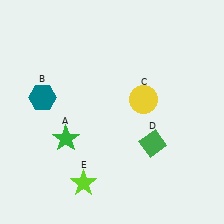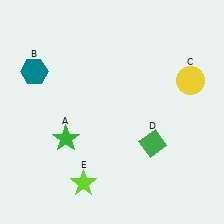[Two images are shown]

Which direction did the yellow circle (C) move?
The yellow circle (C) moved right.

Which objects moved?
The objects that moved are: the teal hexagon (B), the yellow circle (C).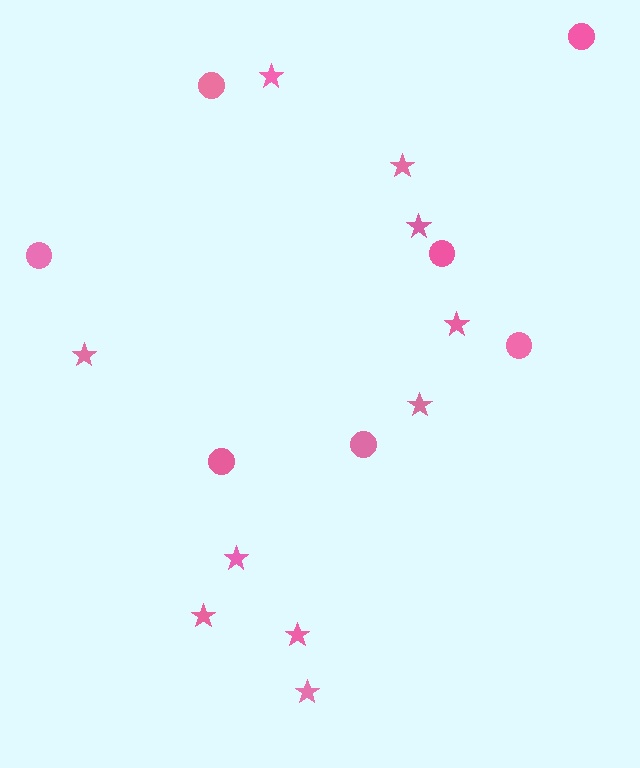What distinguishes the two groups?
There are 2 groups: one group of stars (10) and one group of circles (7).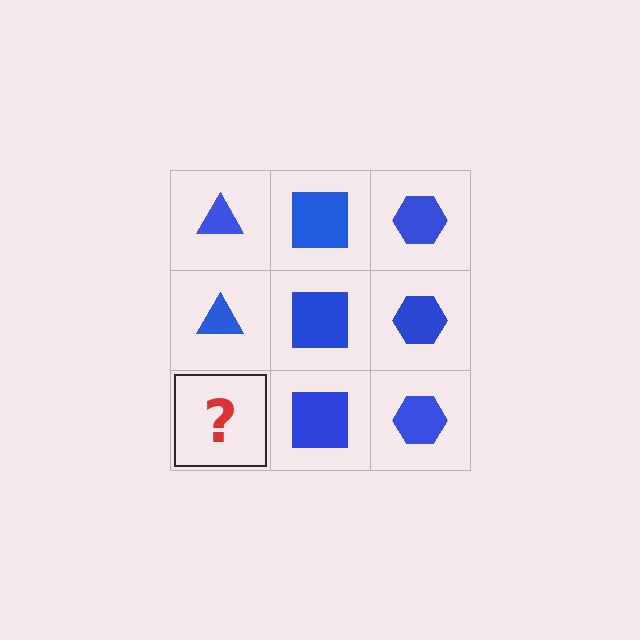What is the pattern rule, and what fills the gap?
The rule is that each column has a consistent shape. The gap should be filled with a blue triangle.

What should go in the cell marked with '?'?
The missing cell should contain a blue triangle.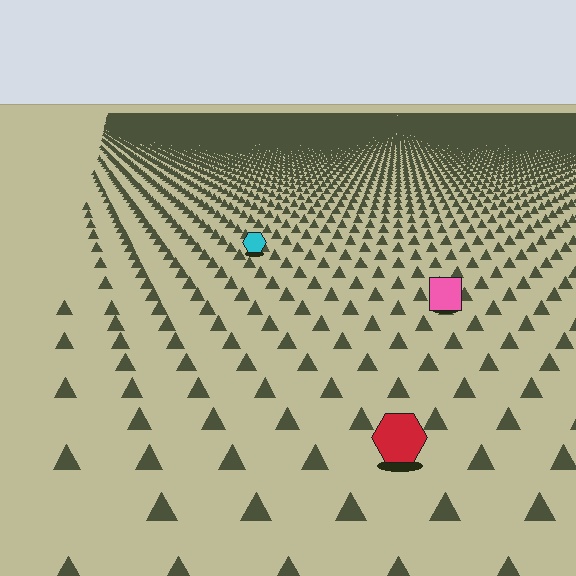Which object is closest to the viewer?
The red hexagon is closest. The texture marks near it are larger and more spread out.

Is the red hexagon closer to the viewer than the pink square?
Yes. The red hexagon is closer — you can tell from the texture gradient: the ground texture is coarser near it.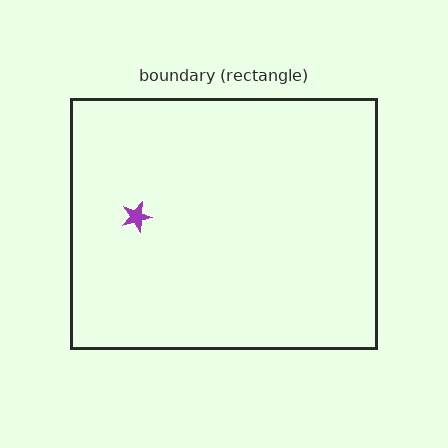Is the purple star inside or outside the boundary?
Inside.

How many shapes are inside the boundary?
1 inside, 0 outside.